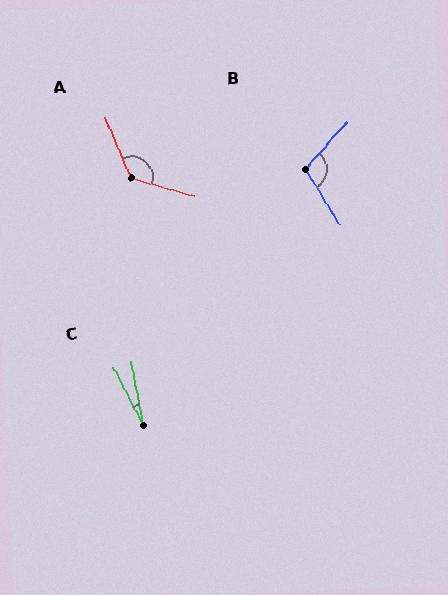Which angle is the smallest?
C, at approximately 16 degrees.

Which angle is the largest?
A, at approximately 128 degrees.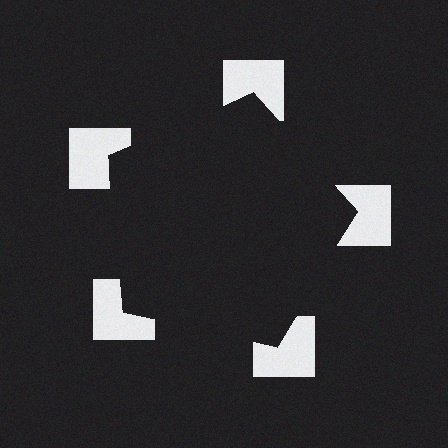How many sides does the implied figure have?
5 sides.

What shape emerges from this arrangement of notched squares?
An illusory pentagon — its edges are inferred from the aligned wedge cuts in the notched squares, not physically drawn.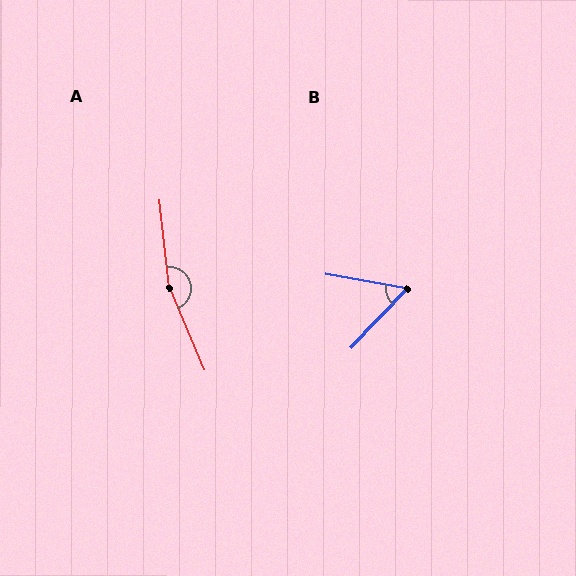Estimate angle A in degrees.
Approximately 163 degrees.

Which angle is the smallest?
B, at approximately 57 degrees.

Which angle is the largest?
A, at approximately 163 degrees.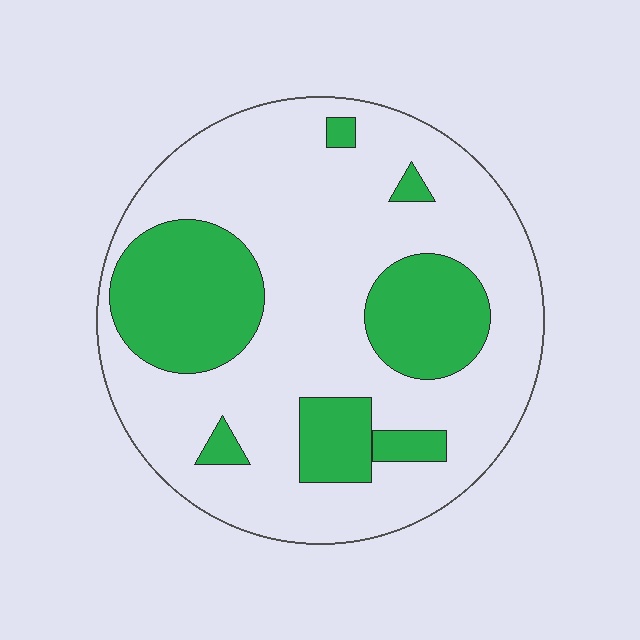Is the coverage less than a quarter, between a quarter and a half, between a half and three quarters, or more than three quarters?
Between a quarter and a half.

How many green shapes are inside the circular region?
7.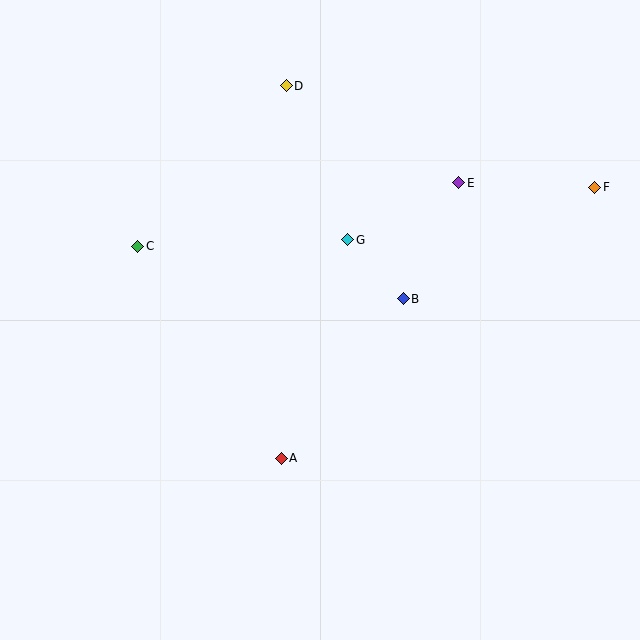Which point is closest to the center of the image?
Point G at (348, 240) is closest to the center.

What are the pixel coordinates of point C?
Point C is at (138, 246).